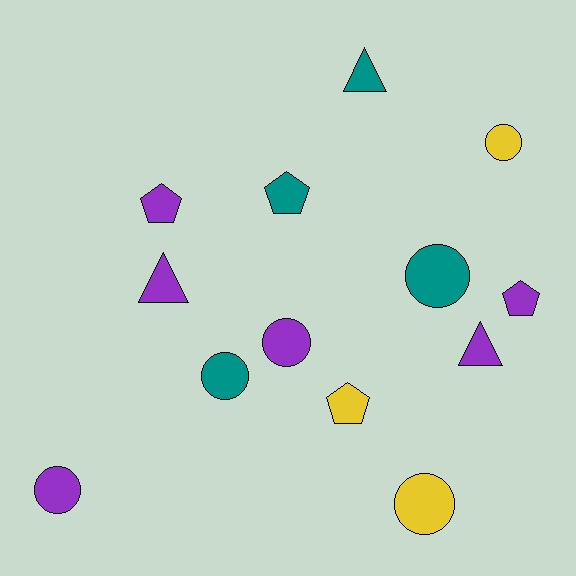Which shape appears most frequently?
Circle, with 6 objects.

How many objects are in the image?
There are 13 objects.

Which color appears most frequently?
Purple, with 6 objects.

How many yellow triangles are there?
There are no yellow triangles.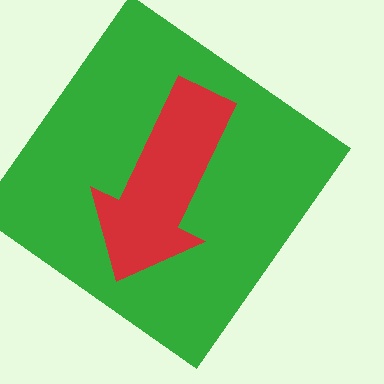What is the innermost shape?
The red arrow.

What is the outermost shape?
The green diamond.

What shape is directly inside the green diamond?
The red arrow.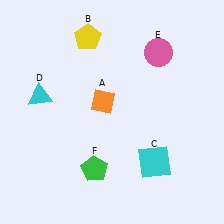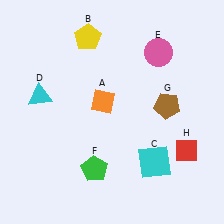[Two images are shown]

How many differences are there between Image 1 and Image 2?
There are 2 differences between the two images.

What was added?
A brown pentagon (G), a red diamond (H) were added in Image 2.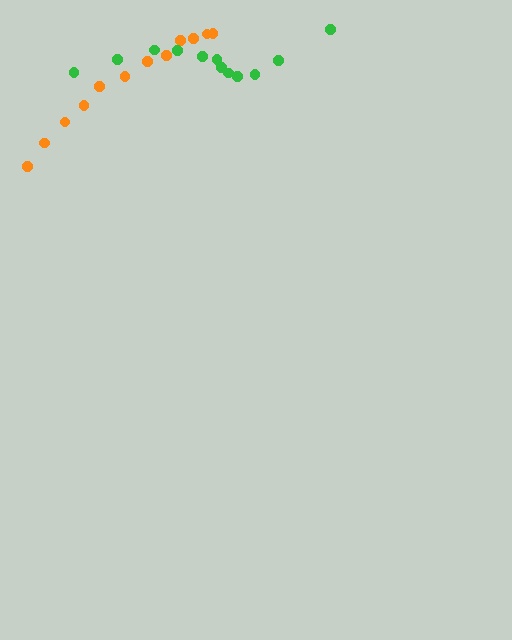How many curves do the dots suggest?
There are 2 distinct paths.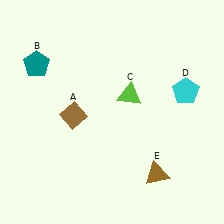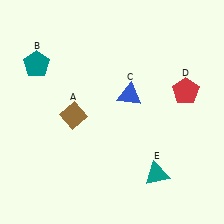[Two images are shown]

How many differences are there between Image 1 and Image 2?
There are 3 differences between the two images.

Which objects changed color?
C changed from lime to blue. D changed from cyan to red. E changed from brown to teal.